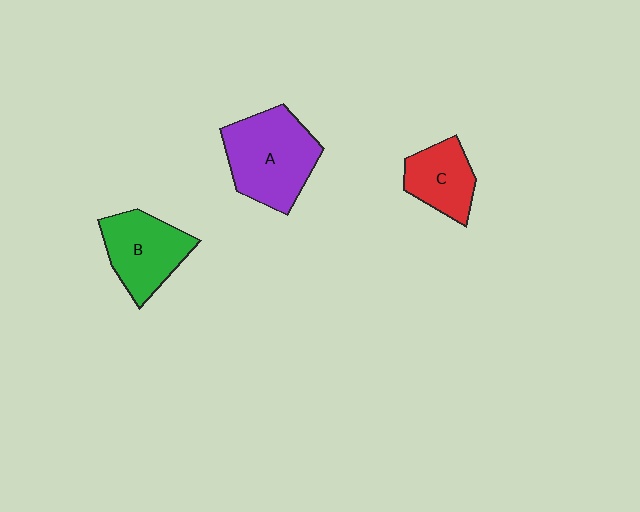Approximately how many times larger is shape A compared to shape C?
Approximately 1.7 times.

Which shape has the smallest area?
Shape C (red).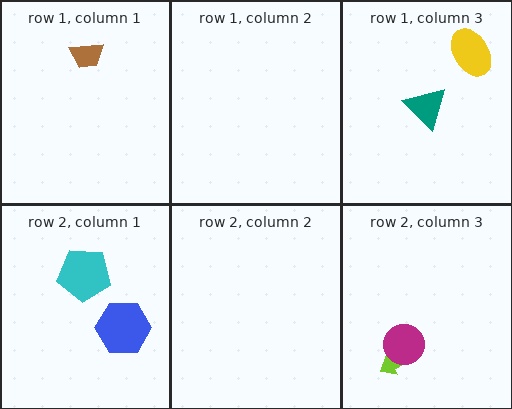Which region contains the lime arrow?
The row 2, column 3 region.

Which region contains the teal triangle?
The row 1, column 3 region.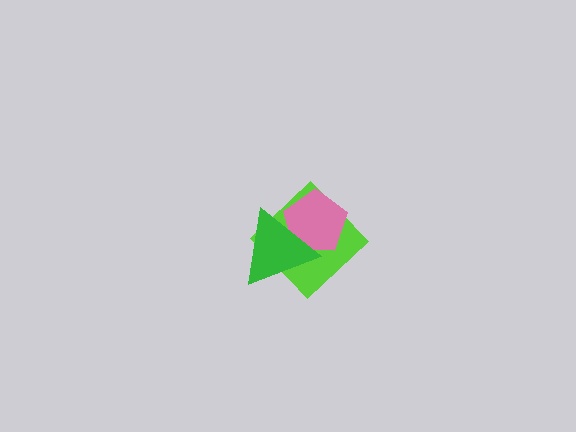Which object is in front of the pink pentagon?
The green triangle is in front of the pink pentagon.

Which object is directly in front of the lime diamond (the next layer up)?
The pink pentagon is directly in front of the lime diamond.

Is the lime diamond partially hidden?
Yes, it is partially covered by another shape.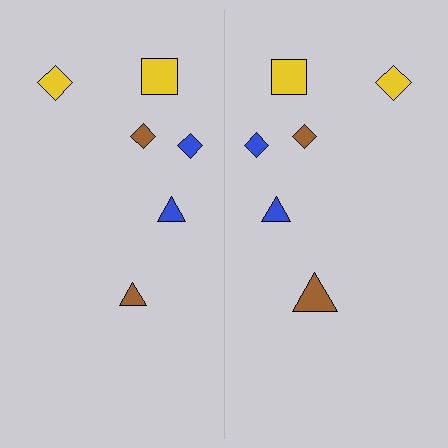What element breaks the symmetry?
The brown triangle on the right side has a different size than its mirror counterpart.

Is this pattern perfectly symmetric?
No, the pattern is not perfectly symmetric. The brown triangle on the right side has a different size than its mirror counterpart.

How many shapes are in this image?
There are 12 shapes in this image.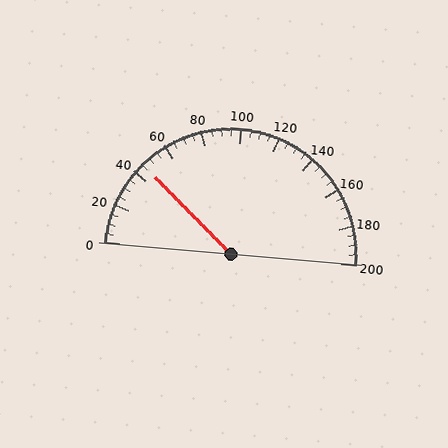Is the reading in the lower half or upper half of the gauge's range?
The reading is in the lower half of the range (0 to 200).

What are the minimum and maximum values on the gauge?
The gauge ranges from 0 to 200.